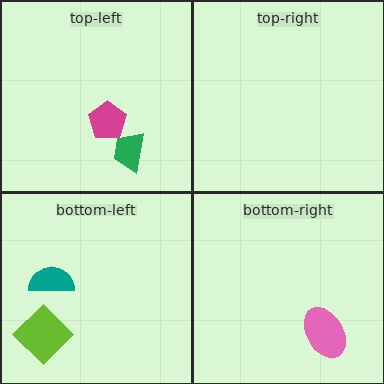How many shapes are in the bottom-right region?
1.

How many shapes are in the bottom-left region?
2.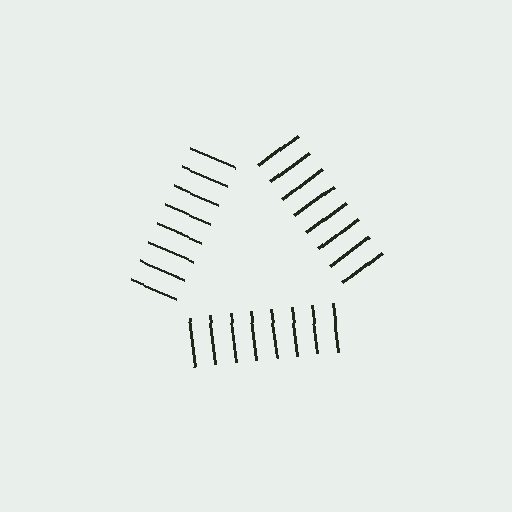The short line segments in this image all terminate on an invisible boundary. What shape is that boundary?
An illusory triangle — the line segments terminate on its edges but no continuous stroke is drawn.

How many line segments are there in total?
24 — 8 along each of the 3 edges.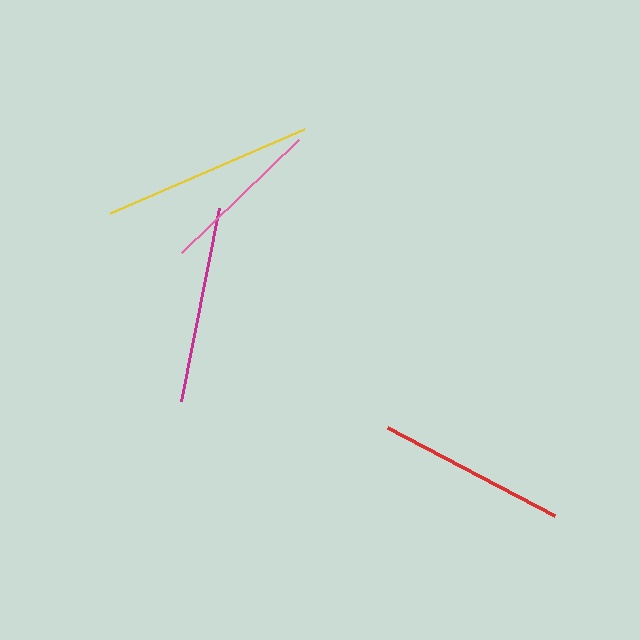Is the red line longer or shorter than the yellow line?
The yellow line is longer than the red line.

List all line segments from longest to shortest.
From longest to shortest: yellow, magenta, red, pink.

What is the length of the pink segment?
The pink segment is approximately 162 pixels long.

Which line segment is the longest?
The yellow line is the longest at approximately 211 pixels.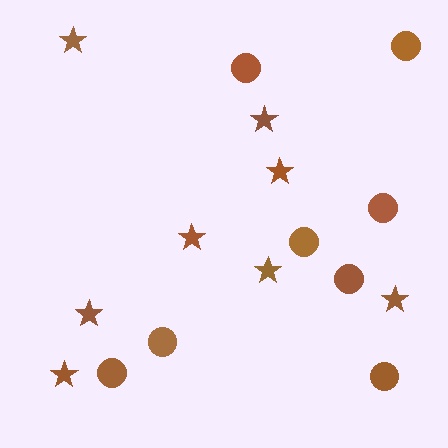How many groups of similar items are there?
There are 2 groups: one group of stars (8) and one group of circles (8).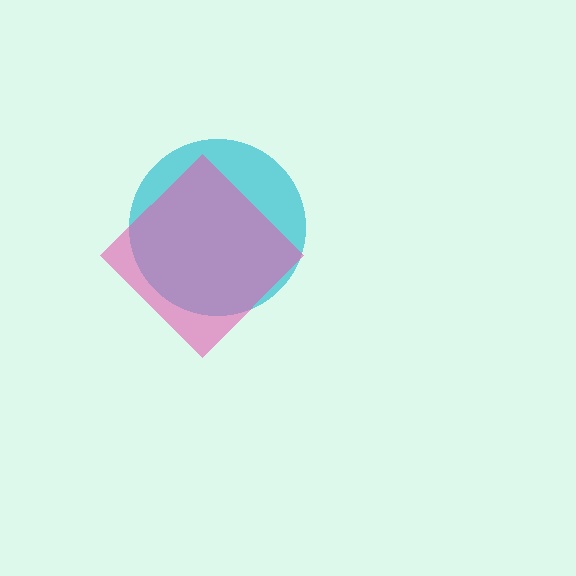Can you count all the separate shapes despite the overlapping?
Yes, there are 2 separate shapes.